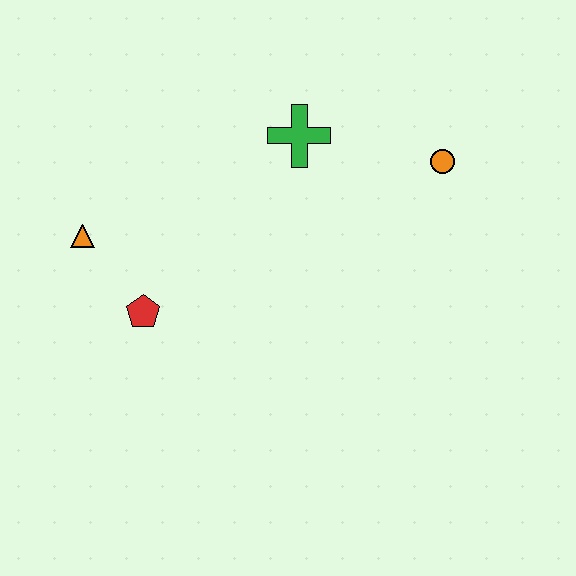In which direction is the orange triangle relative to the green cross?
The orange triangle is to the left of the green cross.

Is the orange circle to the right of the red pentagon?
Yes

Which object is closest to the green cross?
The orange circle is closest to the green cross.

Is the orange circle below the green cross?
Yes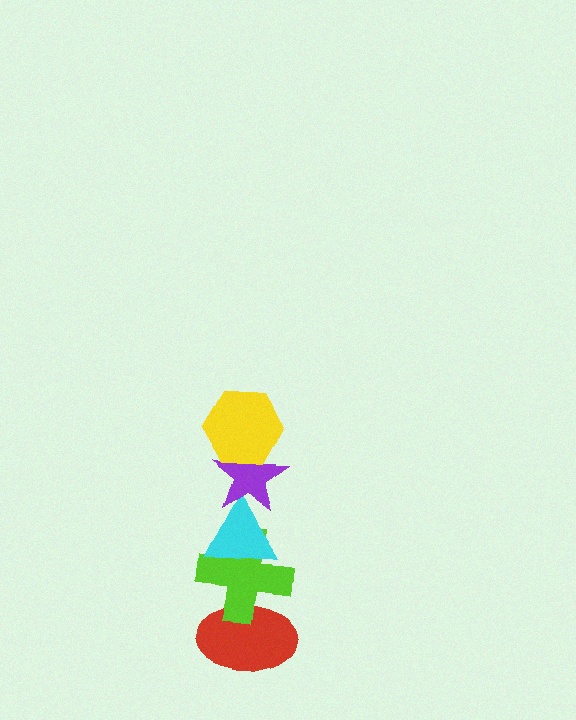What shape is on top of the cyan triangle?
The purple star is on top of the cyan triangle.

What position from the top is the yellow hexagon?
The yellow hexagon is 1st from the top.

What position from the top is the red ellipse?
The red ellipse is 5th from the top.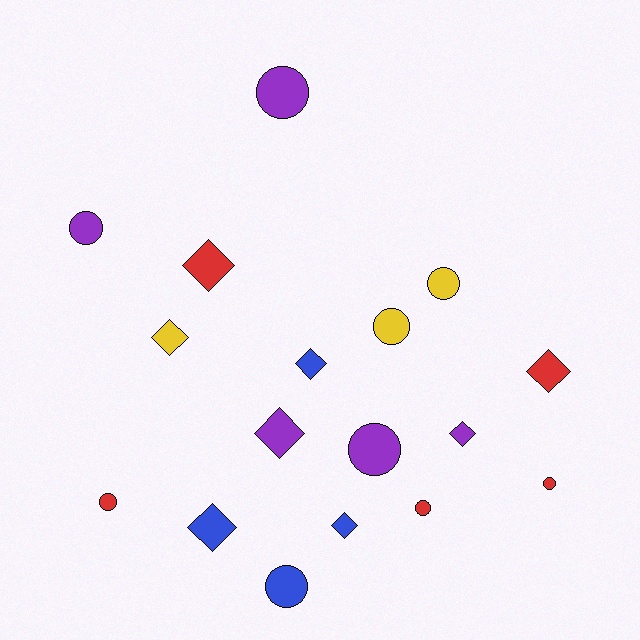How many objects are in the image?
There are 17 objects.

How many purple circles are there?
There are 3 purple circles.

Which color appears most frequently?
Red, with 5 objects.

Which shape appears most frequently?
Circle, with 9 objects.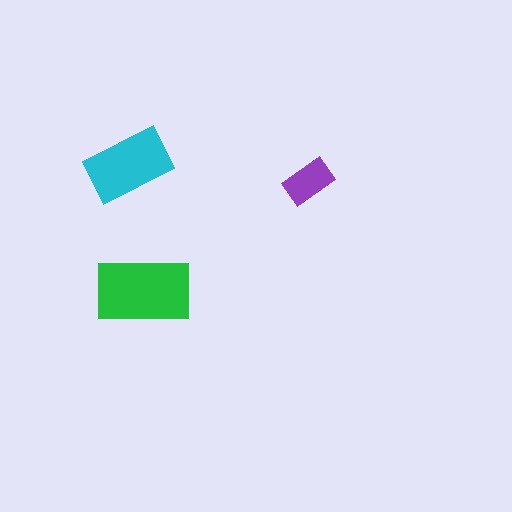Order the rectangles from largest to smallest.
the green one, the cyan one, the purple one.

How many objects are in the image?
There are 3 objects in the image.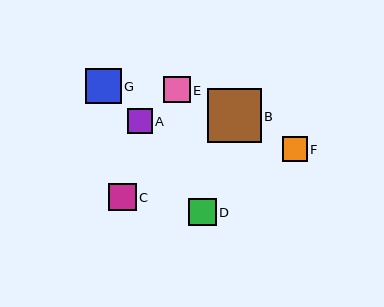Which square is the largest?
Square B is the largest with a size of approximately 53 pixels.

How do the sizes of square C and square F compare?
Square C and square F are approximately the same size.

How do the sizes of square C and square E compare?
Square C and square E are approximately the same size.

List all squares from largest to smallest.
From largest to smallest: B, G, D, C, E, F, A.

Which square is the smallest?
Square A is the smallest with a size of approximately 25 pixels.